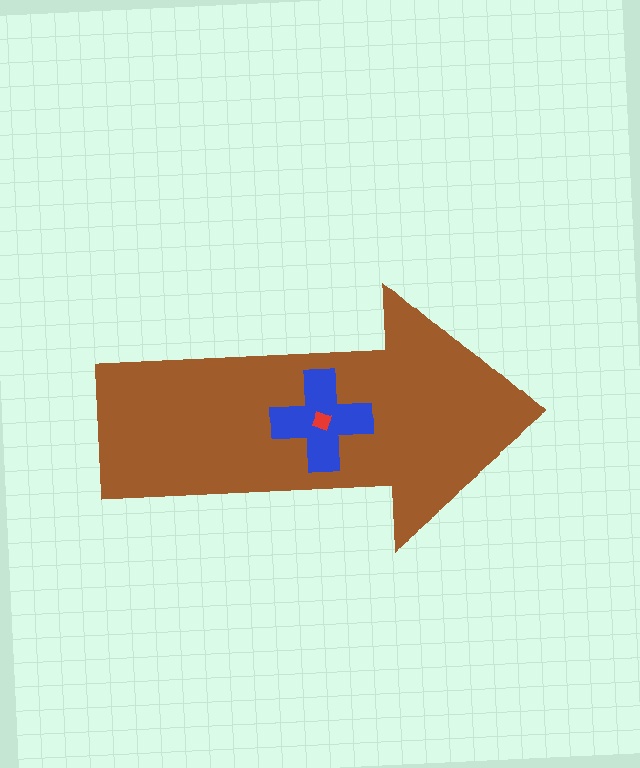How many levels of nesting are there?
3.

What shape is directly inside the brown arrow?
The blue cross.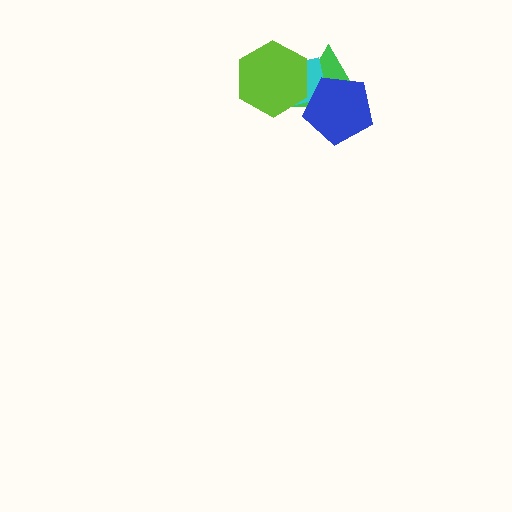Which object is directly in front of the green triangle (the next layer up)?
The cyan square is directly in front of the green triangle.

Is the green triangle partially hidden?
Yes, it is partially covered by another shape.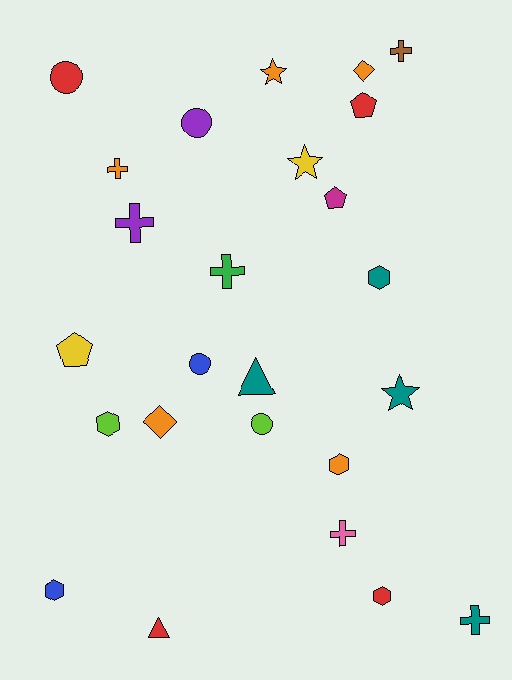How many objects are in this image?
There are 25 objects.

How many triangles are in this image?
There are 2 triangles.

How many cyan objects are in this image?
There are no cyan objects.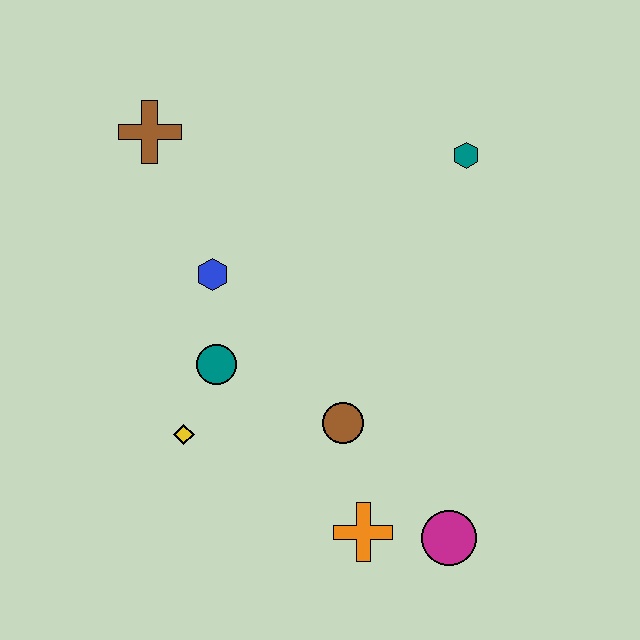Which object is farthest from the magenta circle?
The brown cross is farthest from the magenta circle.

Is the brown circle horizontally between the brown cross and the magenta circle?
Yes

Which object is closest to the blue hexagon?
The teal circle is closest to the blue hexagon.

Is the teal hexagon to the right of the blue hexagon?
Yes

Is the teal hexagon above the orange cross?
Yes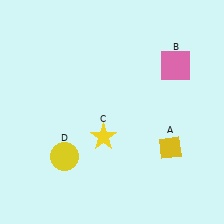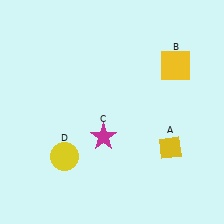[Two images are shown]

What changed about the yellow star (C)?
In Image 1, C is yellow. In Image 2, it changed to magenta.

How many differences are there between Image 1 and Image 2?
There are 2 differences between the two images.